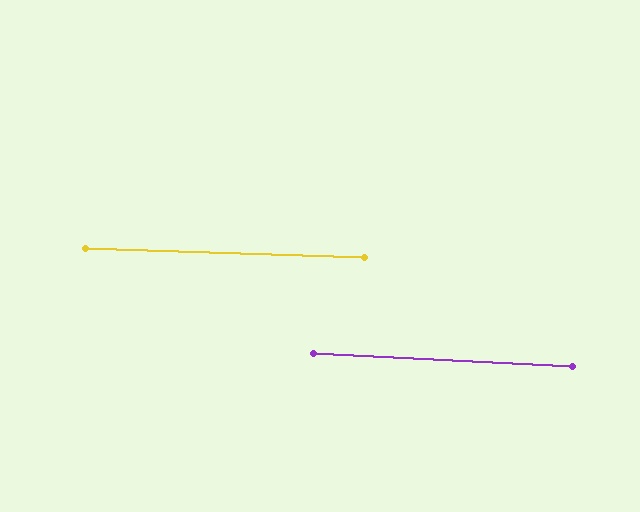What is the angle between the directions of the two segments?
Approximately 1 degree.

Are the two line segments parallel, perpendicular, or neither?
Parallel — their directions differ by only 1.1°.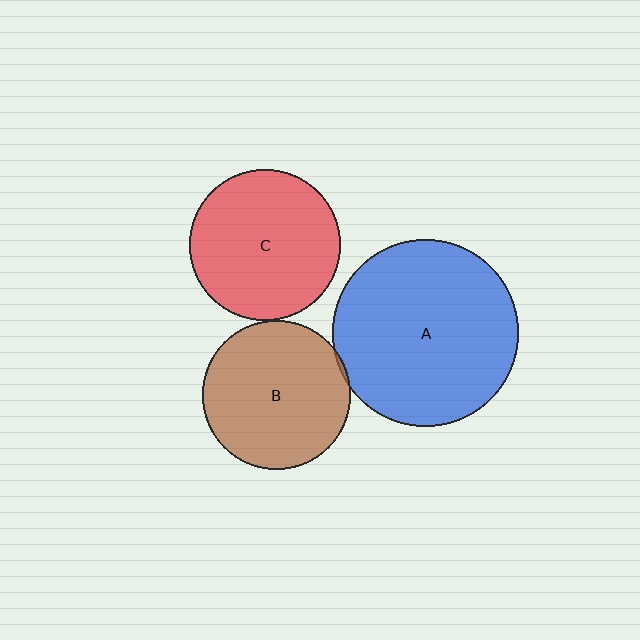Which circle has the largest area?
Circle A (blue).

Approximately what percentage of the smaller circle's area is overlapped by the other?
Approximately 5%.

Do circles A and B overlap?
Yes.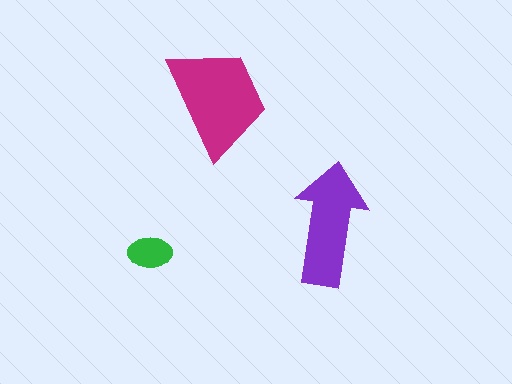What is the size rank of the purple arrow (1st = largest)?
2nd.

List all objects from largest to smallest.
The magenta trapezoid, the purple arrow, the green ellipse.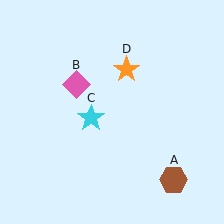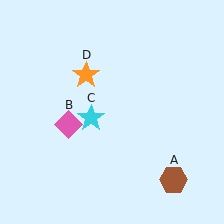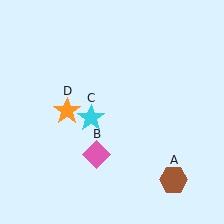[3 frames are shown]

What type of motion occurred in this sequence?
The pink diamond (object B), orange star (object D) rotated counterclockwise around the center of the scene.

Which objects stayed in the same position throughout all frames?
Brown hexagon (object A) and cyan star (object C) remained stationary.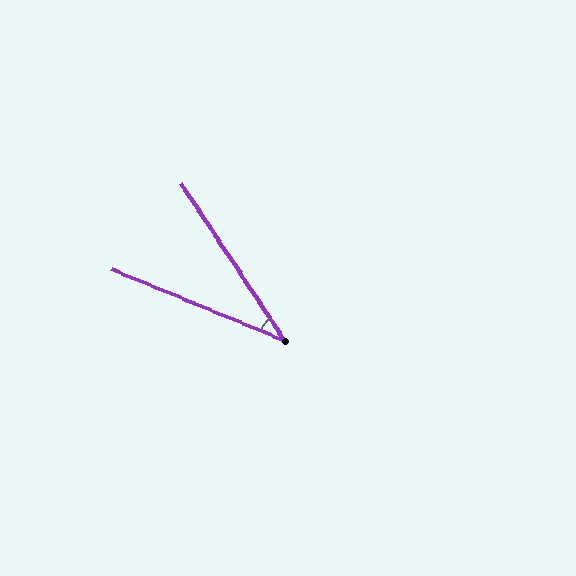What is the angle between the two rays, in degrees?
Approximately 34 degrees.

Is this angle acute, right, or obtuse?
It is acute.